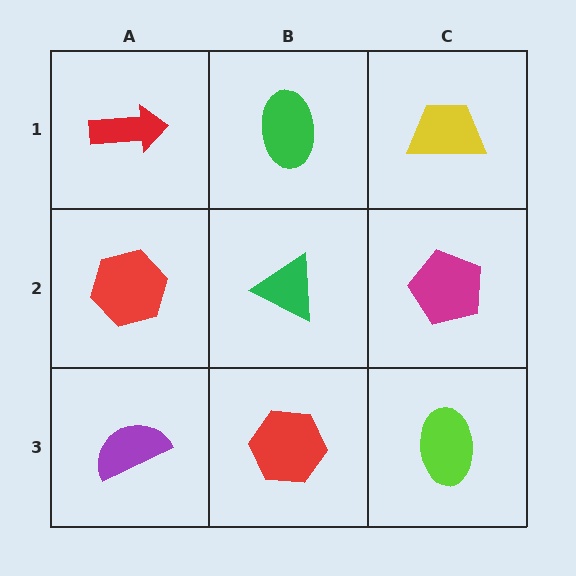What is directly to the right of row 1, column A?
A green ellipse.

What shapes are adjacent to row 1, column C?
A magenta pentagon (row 2, column C), a green ellipse (row 1, column B).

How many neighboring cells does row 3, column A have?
2.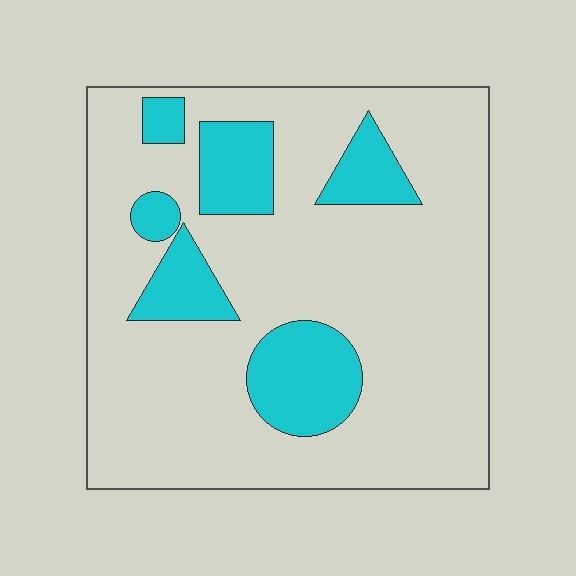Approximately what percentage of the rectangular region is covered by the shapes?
Approximately 20%.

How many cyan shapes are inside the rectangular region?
6.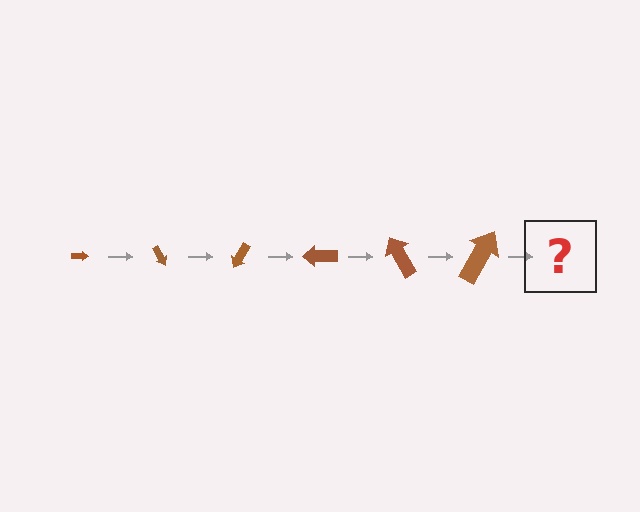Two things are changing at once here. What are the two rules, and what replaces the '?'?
The two rules are that the arrow grows larger each step and it rotates 60 degrees each step. The '?' should be an arrow, larger than the previous one and rotated 360 degrees from the start.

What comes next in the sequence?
The next element should be an arrow, larger than the previous one and rotated 360 degrees from the start.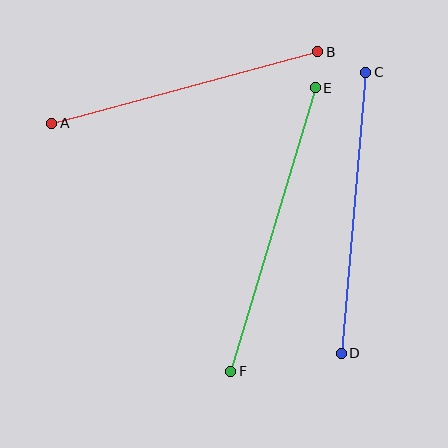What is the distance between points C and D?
The distance is approximately 282 pixels.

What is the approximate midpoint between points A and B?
The midpoint is at approximately (185, 88) pixels.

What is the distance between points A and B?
The distance is approximately 275 pixels.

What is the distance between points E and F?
The distance is approximately 296 pixels.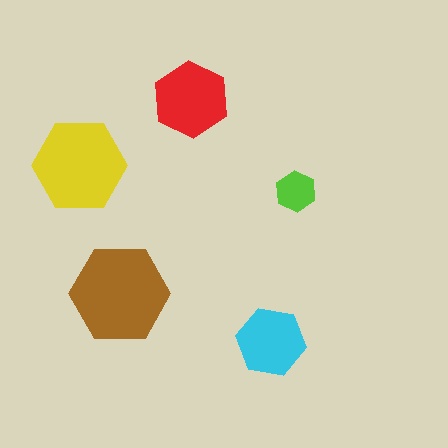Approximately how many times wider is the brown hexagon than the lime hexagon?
About 2.5 times wider.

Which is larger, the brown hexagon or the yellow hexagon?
The brown one.